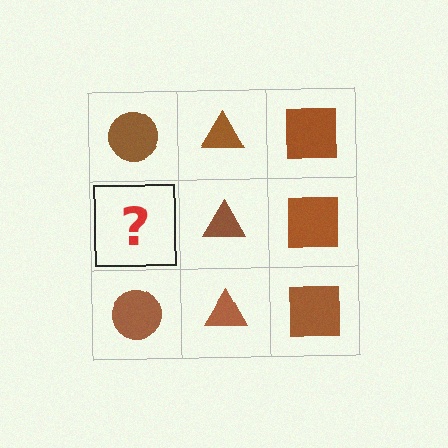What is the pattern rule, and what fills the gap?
The rule is that each column has a consistent shape. The gap should be filled with a brown circle.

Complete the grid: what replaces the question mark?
The question mark should be replaced with a brown circle.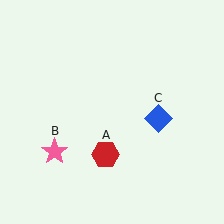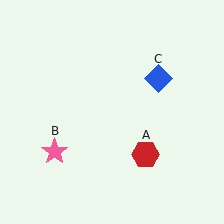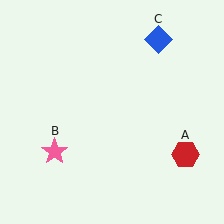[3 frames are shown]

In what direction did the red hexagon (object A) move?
The red hexagon (object A) moved right.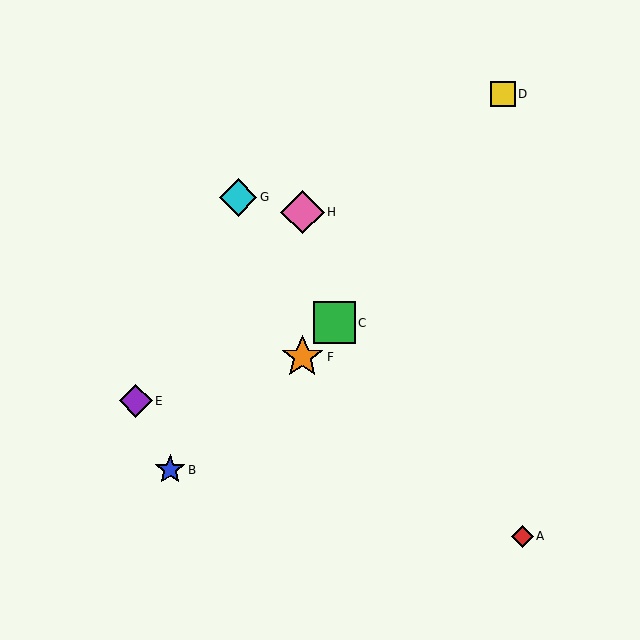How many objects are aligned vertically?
2 objects (F, H) are aligned vertically.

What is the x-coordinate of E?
Object E is at x≈136.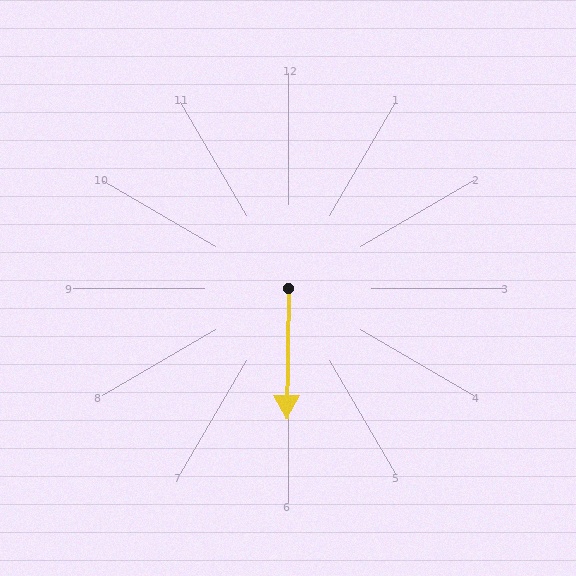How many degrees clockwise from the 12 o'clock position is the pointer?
Approximately 181 degrees.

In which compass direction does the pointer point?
South.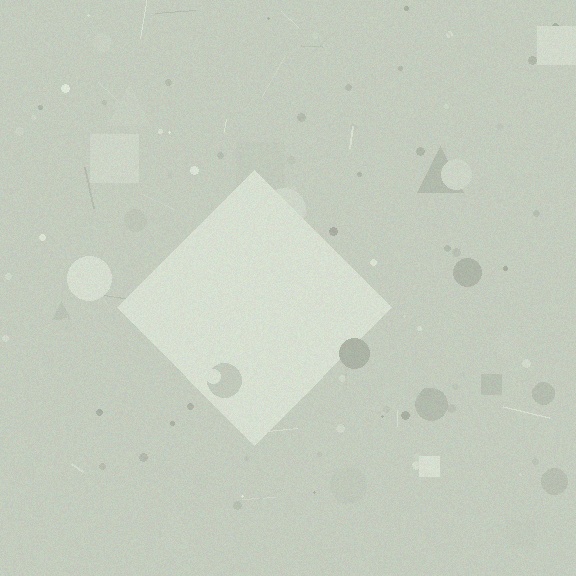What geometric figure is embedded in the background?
A diamond is embedded in the background.